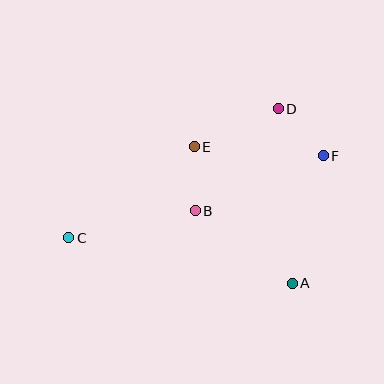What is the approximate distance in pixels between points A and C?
The distance between A and C is approximately 228 pixels.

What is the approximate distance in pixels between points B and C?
The distance between B and C is approximately 129 pixels.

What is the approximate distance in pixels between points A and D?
The distance between A and D is approximately 175 pixels.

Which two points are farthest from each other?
Points C and F are farthest from each other.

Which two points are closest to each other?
Points B and E are closest to each other.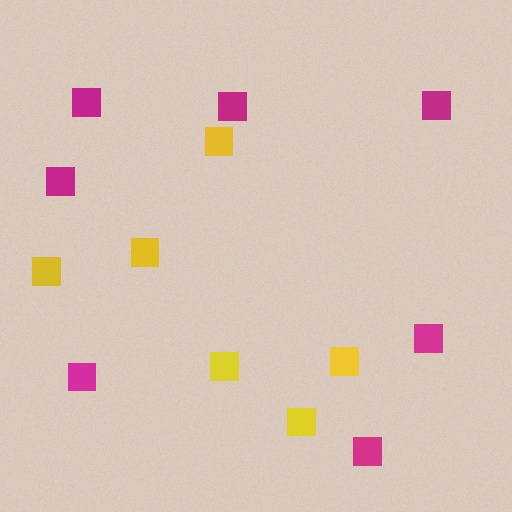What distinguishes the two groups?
There are 2 groups: one group of yellow squares (6) and one group of magenta squares (7).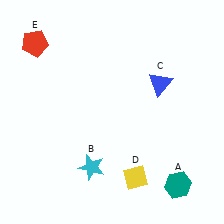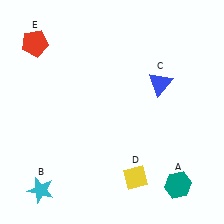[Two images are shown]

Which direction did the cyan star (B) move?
The cyan star (B) moved left.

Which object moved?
The cyan star (B) moved left.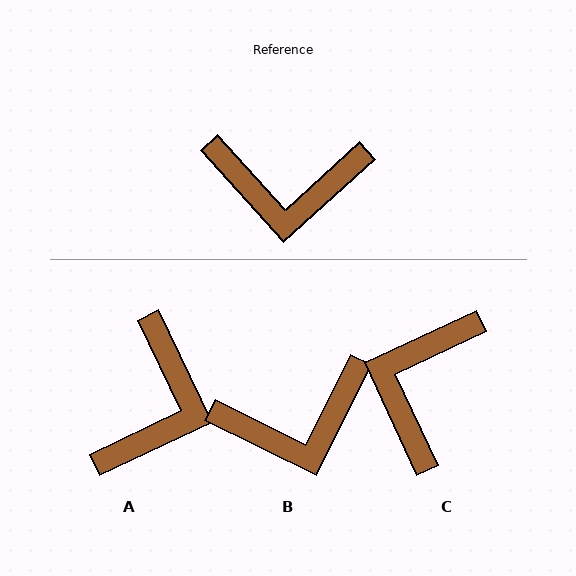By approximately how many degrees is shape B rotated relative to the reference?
Approximately 22 degrees counter-clockwise.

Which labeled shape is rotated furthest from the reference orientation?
C, about 107 degrees away.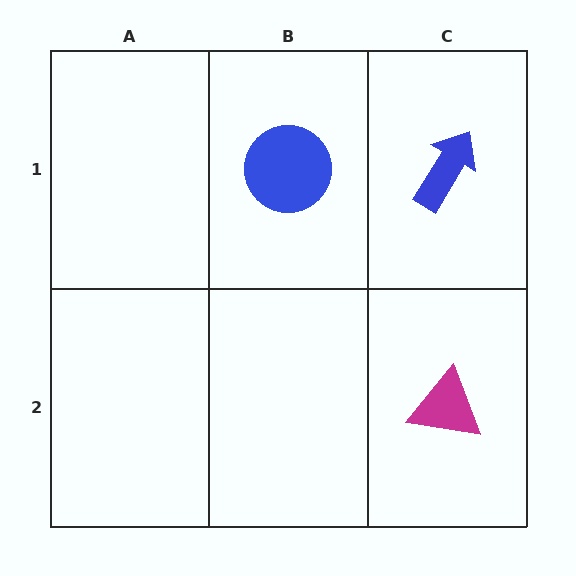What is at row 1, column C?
A blue arrow.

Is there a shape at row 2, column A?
No, that cell is empty.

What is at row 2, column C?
A magenta triangle.